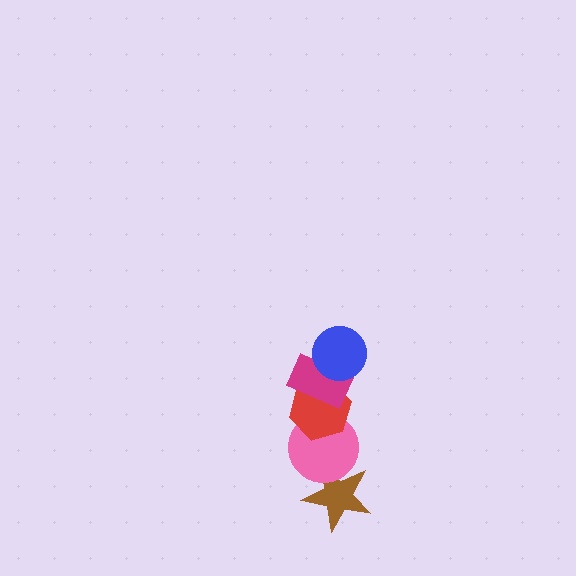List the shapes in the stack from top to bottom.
From top to bottom: the blue circle, the magenta rectangle, the red hexagon, the pink circle, the brown star.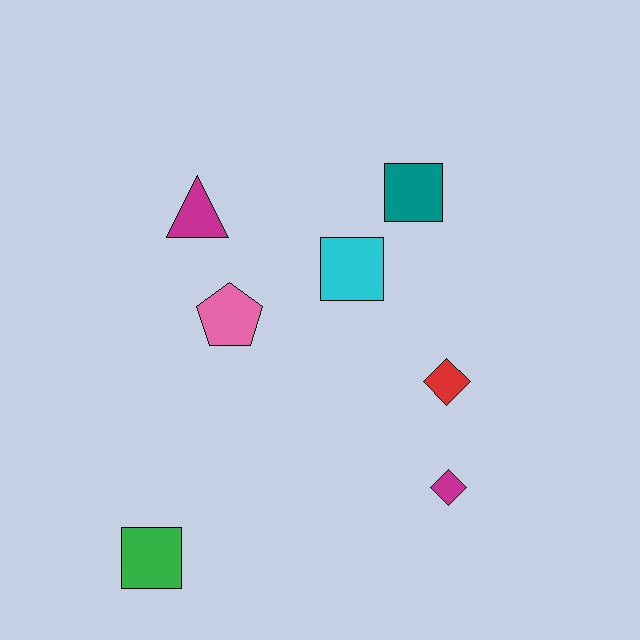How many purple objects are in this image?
There are no purple objects.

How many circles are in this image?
There are no circles.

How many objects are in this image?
There are 7 objects.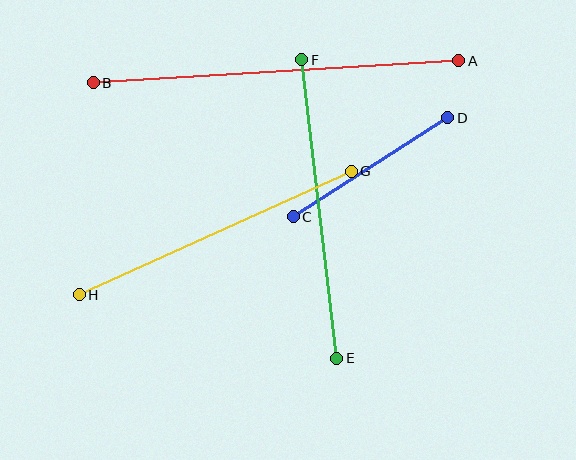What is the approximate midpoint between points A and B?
The midpoint is at approximately (276, 72) pixels.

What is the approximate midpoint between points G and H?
The midpoint is at approximately (215, 233) pixels.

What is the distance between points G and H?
The distance is approximately 298 pixels.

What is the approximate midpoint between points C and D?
The midpoint is at approximately (371, 167) pixels.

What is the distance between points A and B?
The distance is approximately 366 pixels.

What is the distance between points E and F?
The distance is approximately 301 pixels.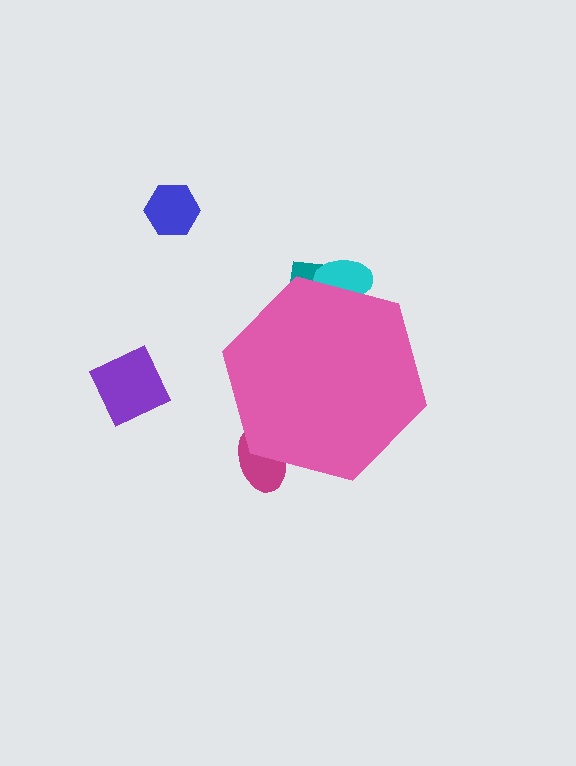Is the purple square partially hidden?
No, the purple square is fully visible.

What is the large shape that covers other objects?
A pink hexagon.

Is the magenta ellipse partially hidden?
Yes, the magenta ellipse is partially hidden behind the pink hexagon.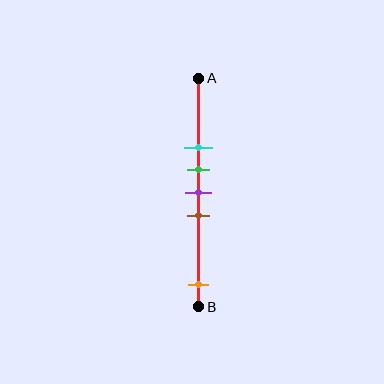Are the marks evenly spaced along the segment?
No, the marks are not evenly spaced.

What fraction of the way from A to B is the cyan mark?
The cyan mark is approximately 30% (0.3) of the way from A to B.